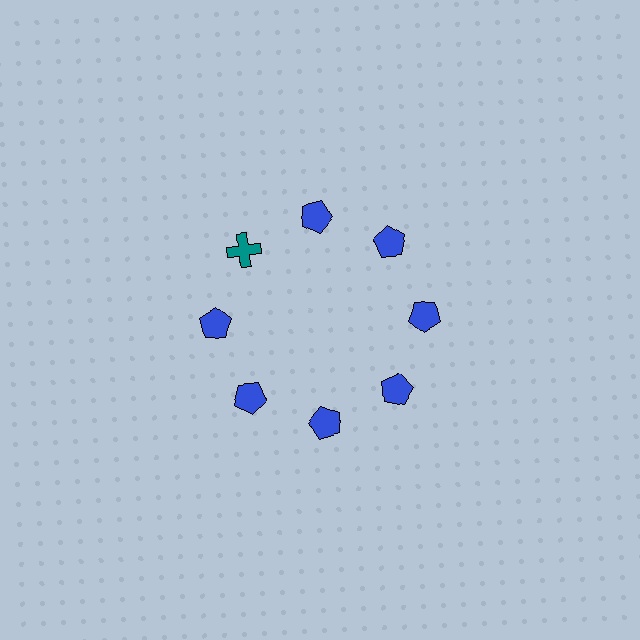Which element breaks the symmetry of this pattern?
The teal cross at roughly the 10 o'clock position breaks the symmetry. All other shapes are blue pentagons.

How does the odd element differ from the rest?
It differs in both color (teal instead of blue) and shape (cross instead of pentagon).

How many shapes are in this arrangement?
There are 8 shapes arranged in a ring pattern.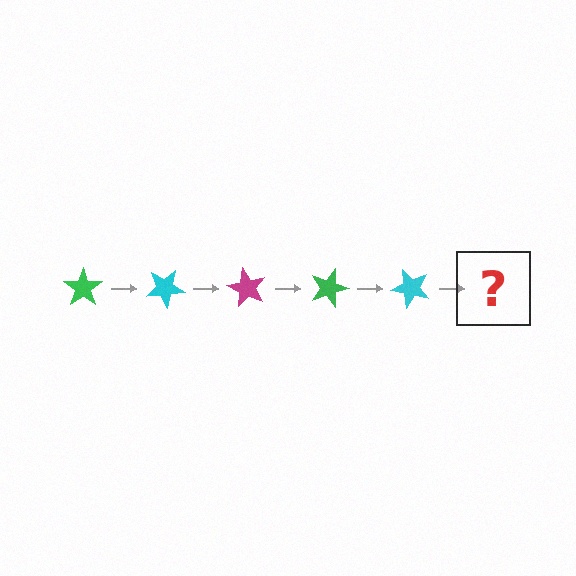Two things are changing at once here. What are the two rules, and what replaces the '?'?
The two rules are that it rotates 30 degrees each step and the color cycles through green, cyan, and magenta. The '?' should be a magenta star, rotated 150 degrees from the start.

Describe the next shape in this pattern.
It should be a magenta star, rotated 150 degrees from the start.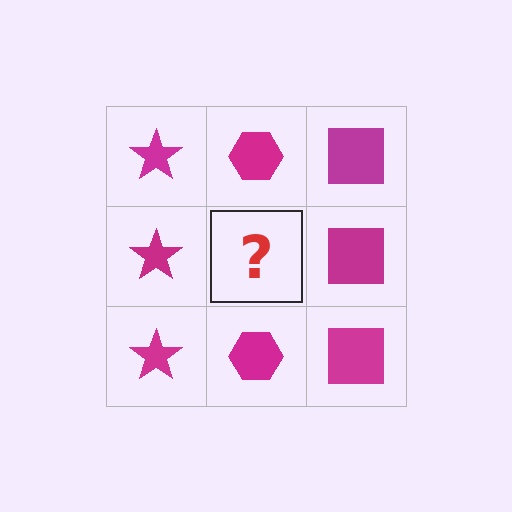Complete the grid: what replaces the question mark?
The question mark should be replaced with a magenta hexagon.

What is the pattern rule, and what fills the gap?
The rule is that each column has a consistent shape. The gap should be filled with a magenta hexagon.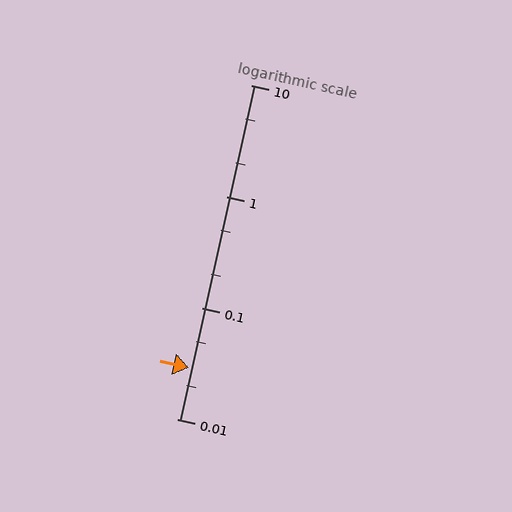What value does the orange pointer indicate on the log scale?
The pointer indicates approximately 0.029.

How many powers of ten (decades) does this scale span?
The scale spans 3 decades, from 0.01 to 10.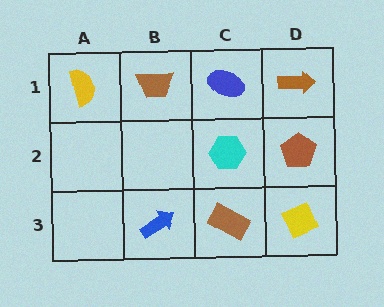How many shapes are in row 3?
3 shapes.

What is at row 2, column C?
A cyan hexagon.